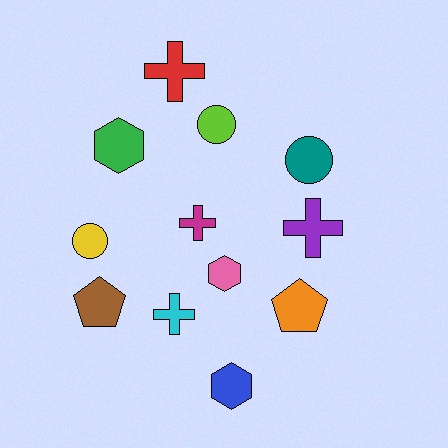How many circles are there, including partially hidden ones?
There are 3 circles.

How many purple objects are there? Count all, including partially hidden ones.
There is 1 purple object.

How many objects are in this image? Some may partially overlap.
There are 12 objects.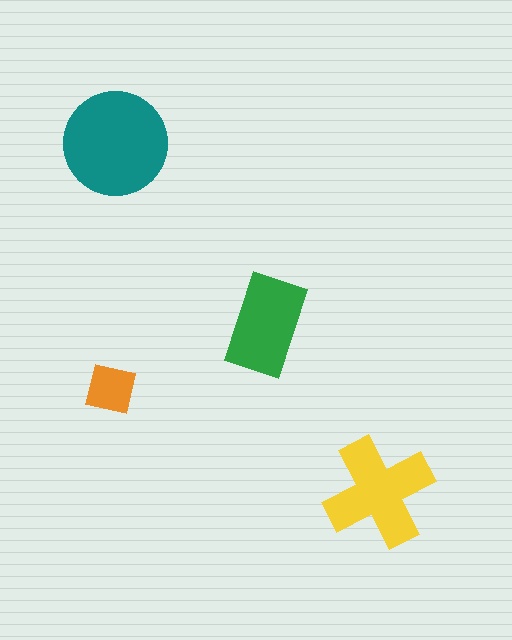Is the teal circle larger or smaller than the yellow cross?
Larger.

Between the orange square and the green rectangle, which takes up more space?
The green rectangle.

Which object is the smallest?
The orange square.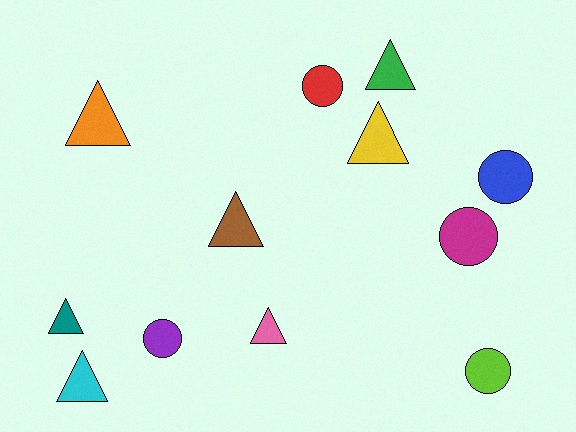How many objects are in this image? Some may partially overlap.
There are 12 objects.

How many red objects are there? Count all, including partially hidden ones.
There is 1 red object.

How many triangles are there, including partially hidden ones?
There are 7 triangles.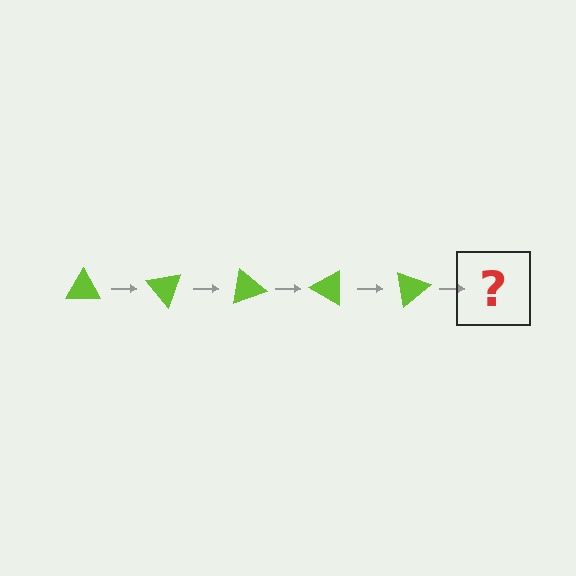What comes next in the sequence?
The next element should be a lime triangle rotated 250 degrees.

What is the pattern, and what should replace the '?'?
The pattern is that the triangle rotates 50 degrees each step. The '?' should be a lime triangle rotated 250 degrees.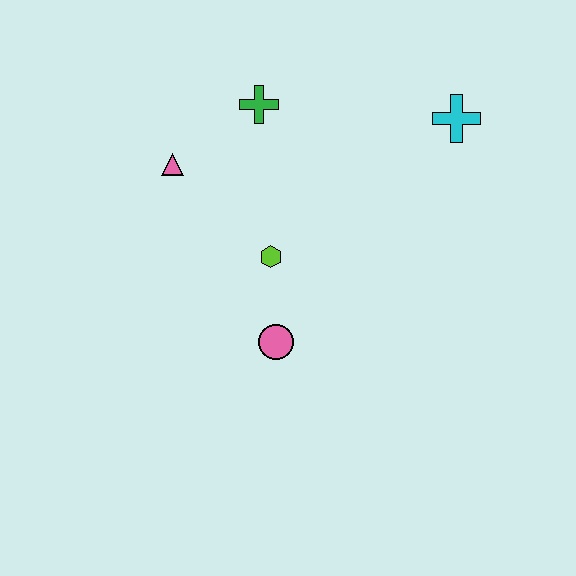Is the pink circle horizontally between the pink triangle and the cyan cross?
Yes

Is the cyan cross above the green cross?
No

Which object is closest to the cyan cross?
The green cross is closest to the cyan cross.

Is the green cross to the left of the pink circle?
Yes